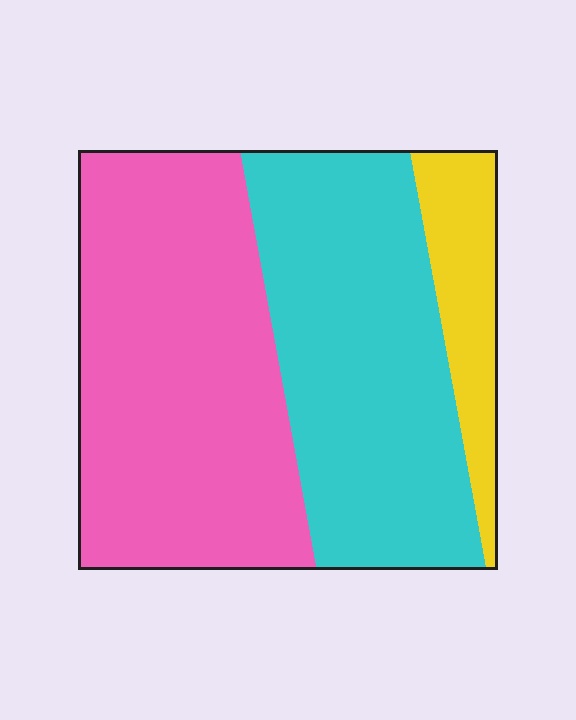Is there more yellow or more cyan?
Cyan.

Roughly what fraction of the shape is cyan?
Cyan takes up between a third and a half of the shape.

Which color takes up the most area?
Pink, at roughly 50%.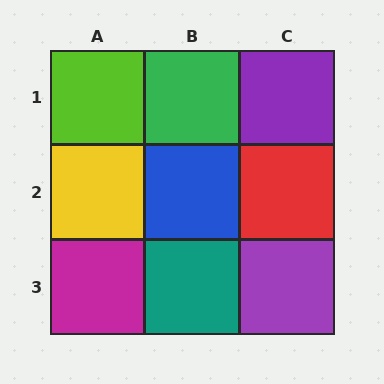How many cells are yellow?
1 cell is yellow.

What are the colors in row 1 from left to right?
Lime, green, purple.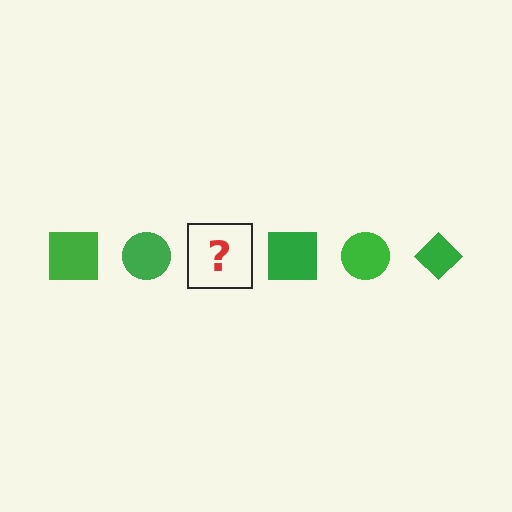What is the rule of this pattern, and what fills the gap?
The rule is that the pattern cycles through square, circle, diamond shapes in green. The gap should be filled with a green diamond.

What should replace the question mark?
The question mark should be replaced with a green diamond.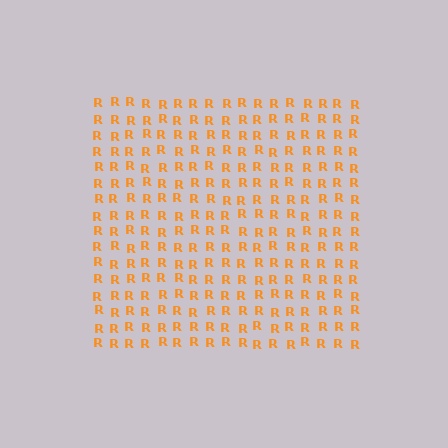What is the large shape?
The large shape is a square.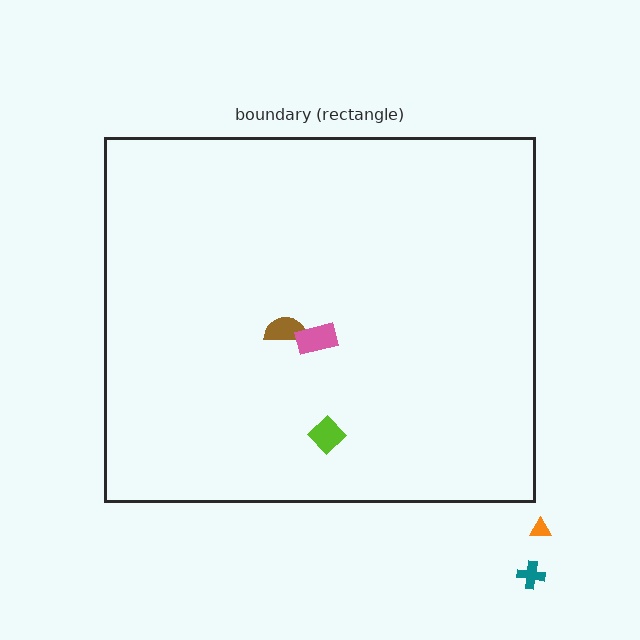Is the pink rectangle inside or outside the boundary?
Inside.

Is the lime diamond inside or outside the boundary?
Inside.